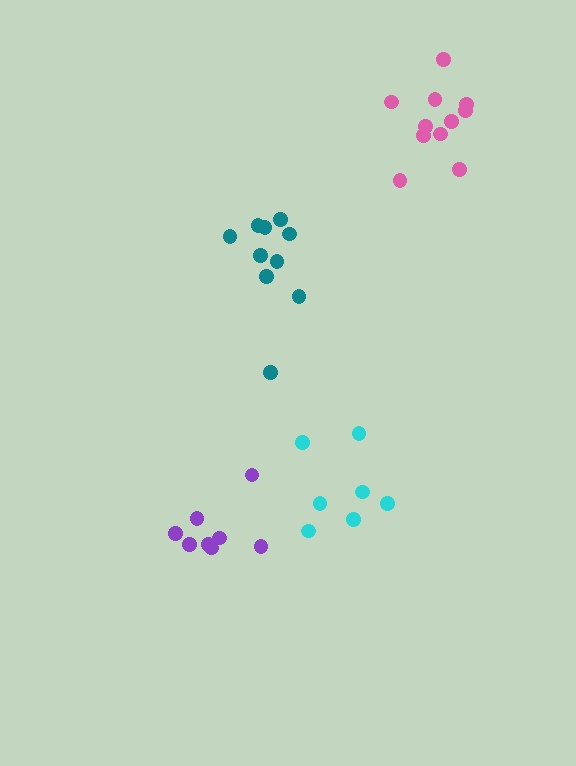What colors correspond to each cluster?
The clusters are colored: cyan, purple, pink, teal.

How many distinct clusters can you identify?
There are 4 distinct clusters.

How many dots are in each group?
Group 1: 7 dots, Group 2: 8 dots, Group 3: 11 dots, Group 4: 10 dots (36 total).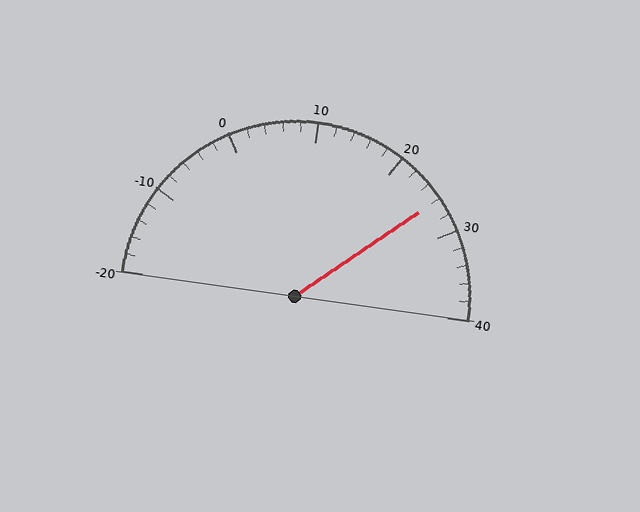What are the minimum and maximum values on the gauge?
The gauge ranges from -20 to 40.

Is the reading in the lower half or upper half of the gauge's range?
The reading is in the upper half of the range (-20 to 40).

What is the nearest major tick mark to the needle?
The nearest major tick mark is 30.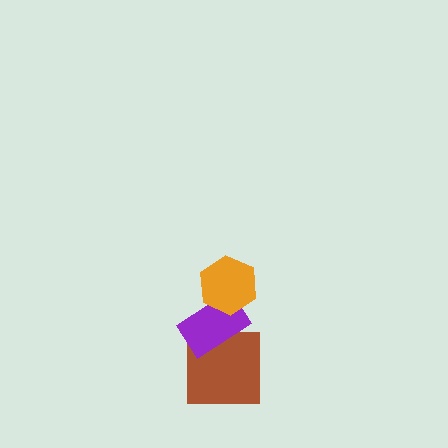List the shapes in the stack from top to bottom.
From top to bottom: the orange hexagon, the purple rectangle, the brown square.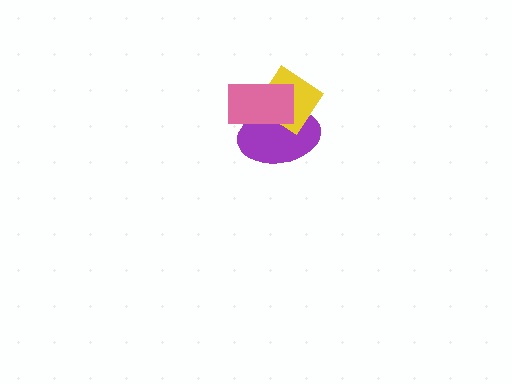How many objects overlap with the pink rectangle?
2 objects overlap with the pink rectangle.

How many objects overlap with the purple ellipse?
2 objects overlap with the purple ellipse.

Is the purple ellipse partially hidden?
Yes, it is partially covered by another shape.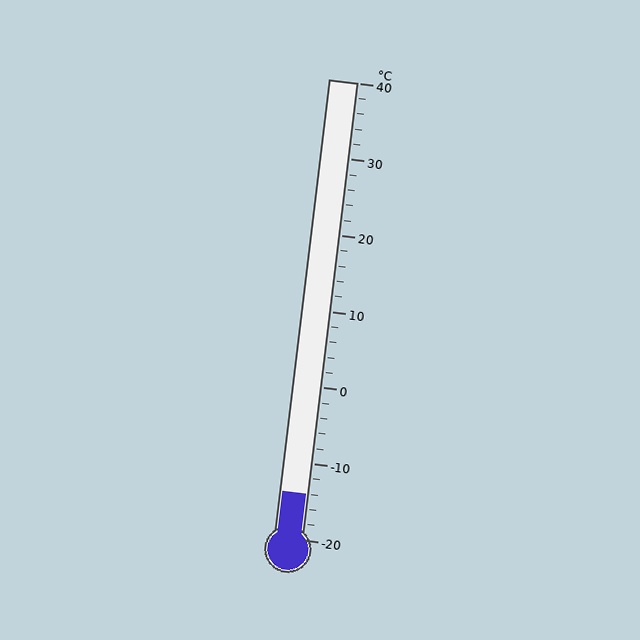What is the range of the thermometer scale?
The thermometer scale ranges from -20°C to 40°C.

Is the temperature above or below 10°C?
The temperature is below 10°C.